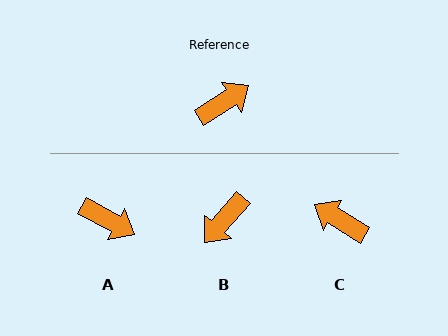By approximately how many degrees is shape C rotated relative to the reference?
Approximately 116 degrees counter-clockwise.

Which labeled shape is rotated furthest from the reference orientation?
B, about 163 degrees away.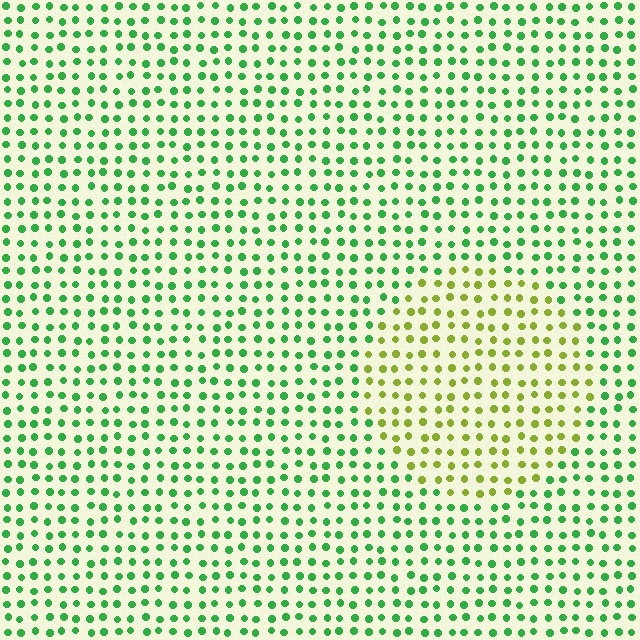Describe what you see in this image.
The image is filled with small green elements in a uniform arrangement. A circle-shaped region is visible where the elements are tinted to a slightly different hue, forming a subtle color boundary.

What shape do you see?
I see a circle.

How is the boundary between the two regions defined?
The boundary is defined purely by a slight shift in hue (about 52 degrees). Spacing, size, and orientation are identical on both sides.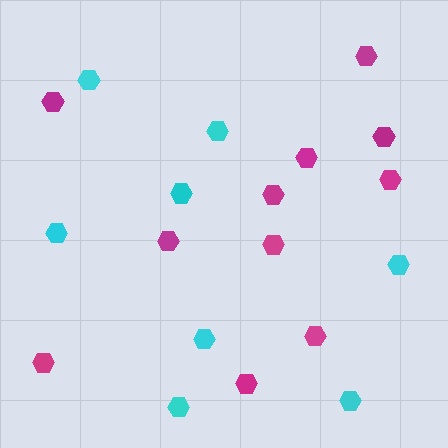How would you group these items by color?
There are 2 groups: one group of magenta hexagons (11) and one group of cyan hexagons (8).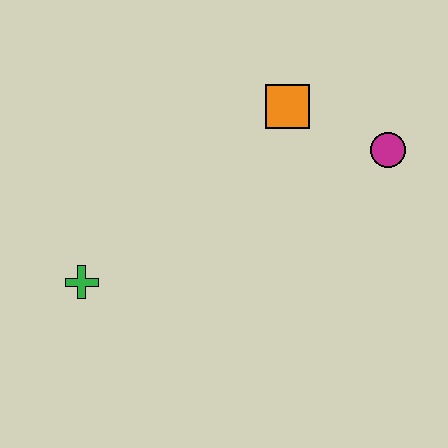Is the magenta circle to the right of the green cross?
Yes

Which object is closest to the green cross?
The orange square is closest to the green cross.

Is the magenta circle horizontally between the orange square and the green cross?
No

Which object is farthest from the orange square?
The green cross is farthest from the orange square.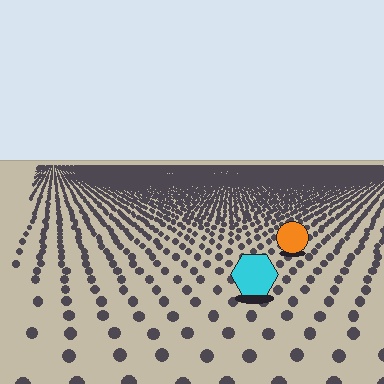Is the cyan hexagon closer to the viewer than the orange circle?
Yes. The cyan hexagon is closer — you can tell from the texture gradient: the ground texture is coarser near it.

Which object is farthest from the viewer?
The orange circle is farthest from the viewer. It appears smaller and the ground texture around it is denser.